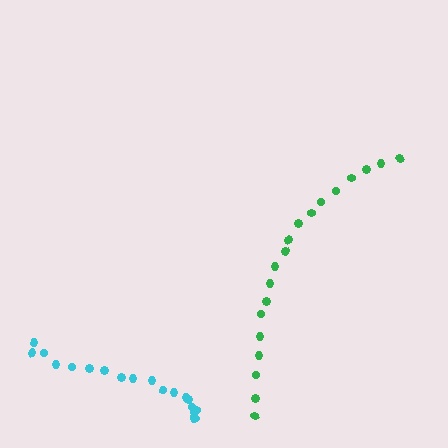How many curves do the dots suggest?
There are 2 distinct paths.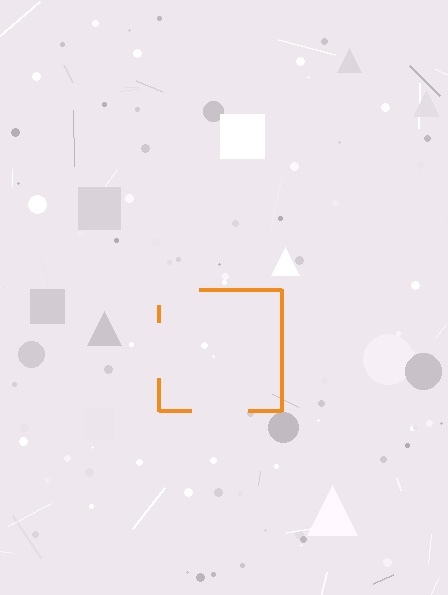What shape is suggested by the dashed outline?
The dashed outline suggests a square.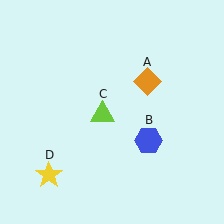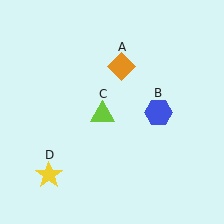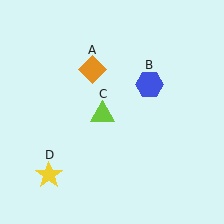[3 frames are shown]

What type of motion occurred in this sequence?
The orange diamond (object A), blue hexagon (object B) rotated counterclockwise around the center of the scene.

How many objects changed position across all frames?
2 objects changed position: orange diamond (object A), blue hexagon (object B).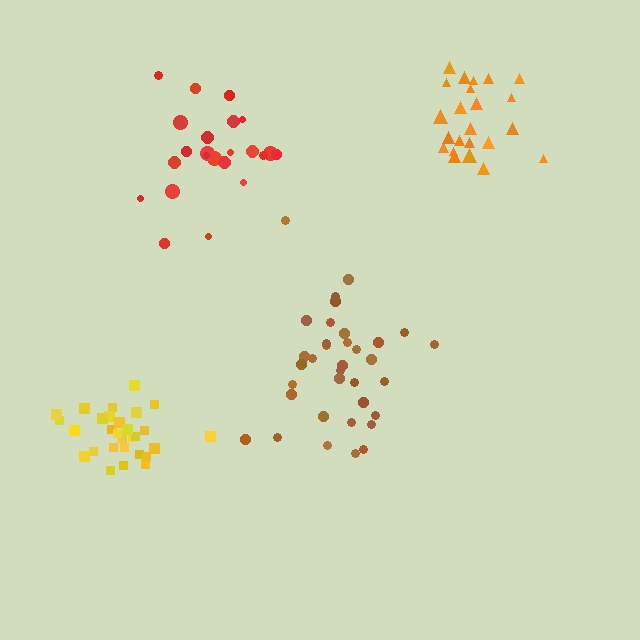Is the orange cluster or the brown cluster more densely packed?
Orange.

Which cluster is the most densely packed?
Orange.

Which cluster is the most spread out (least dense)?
Red.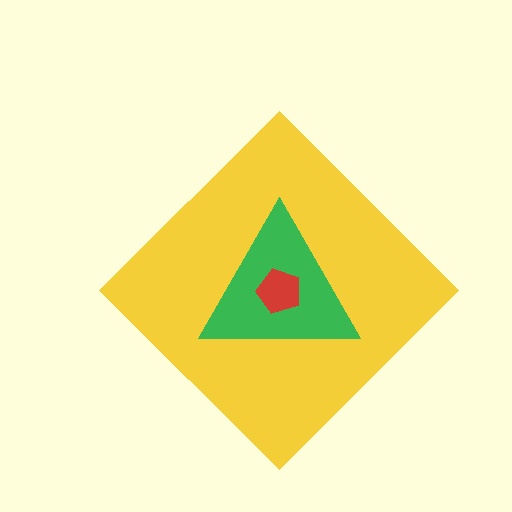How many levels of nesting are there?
3.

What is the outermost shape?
The yellow diamond.